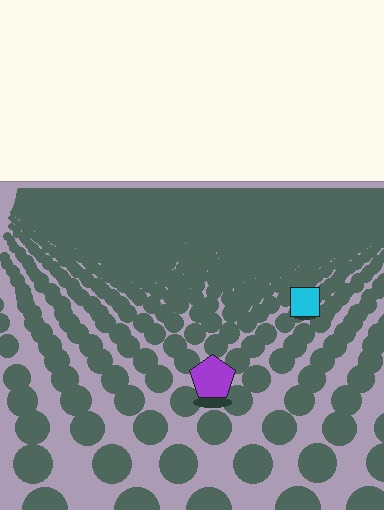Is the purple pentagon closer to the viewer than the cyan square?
Yes. The purple pentagon is closer — you can tell from the texture gradient: the ground texture is coarser near it.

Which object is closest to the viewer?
The purple pentagon is closest. The texture marks near it are larger and more spread out.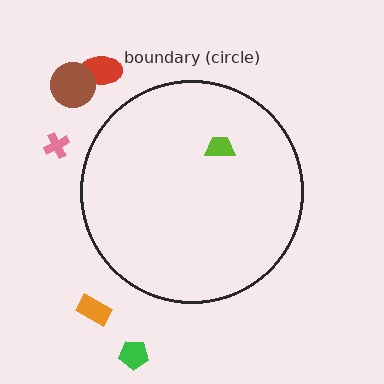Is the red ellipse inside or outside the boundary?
Outside.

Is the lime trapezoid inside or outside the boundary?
Inside.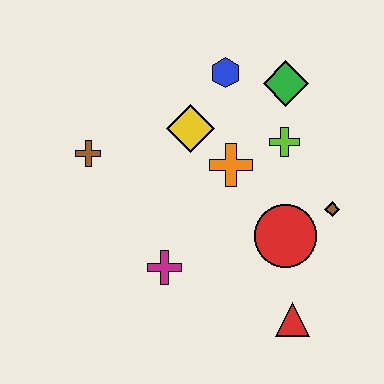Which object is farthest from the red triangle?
The brown cross is farthest from the red triangle.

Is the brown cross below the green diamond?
Yes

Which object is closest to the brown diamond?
The red circle is closest to the brown diamond.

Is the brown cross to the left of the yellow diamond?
Yes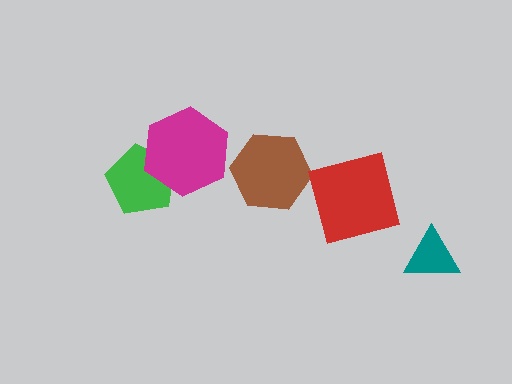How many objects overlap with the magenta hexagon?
1 object overlaps with the magenta hexagon.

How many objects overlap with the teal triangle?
0 objects overlap with the teal triangle.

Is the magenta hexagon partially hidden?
No, no other shape covers it.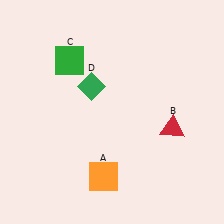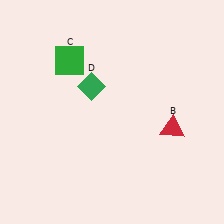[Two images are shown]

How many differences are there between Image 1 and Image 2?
There is 1 difference between the two images.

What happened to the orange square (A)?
The orange square (A) was removed in Image 2. It was in the bottom-left area of Image 1.